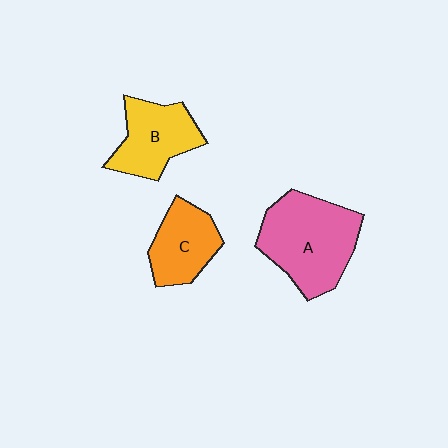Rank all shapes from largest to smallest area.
From largest to smallest: A (pink), B (yellow), C (orange).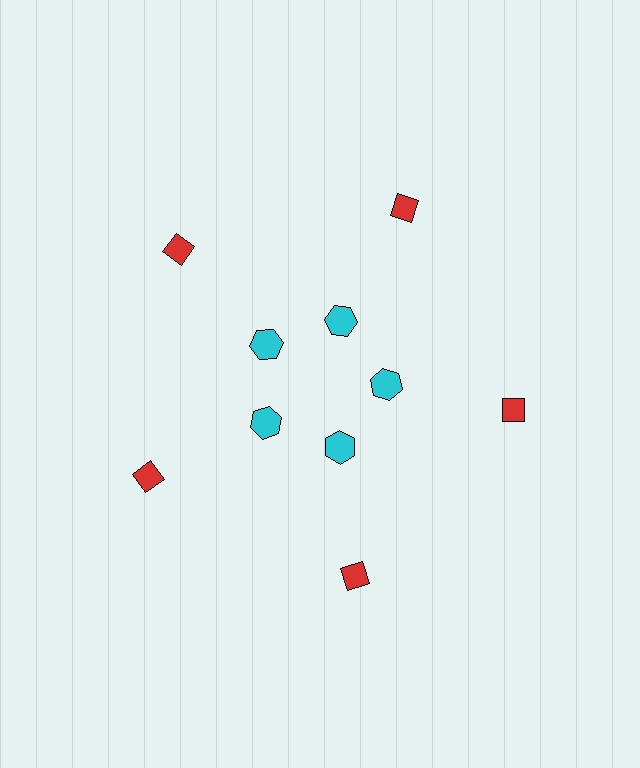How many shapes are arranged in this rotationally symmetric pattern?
There are 10 shapes, arranged in 5 groups of 2.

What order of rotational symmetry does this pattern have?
This pattern has 5-fold rotational symmetry.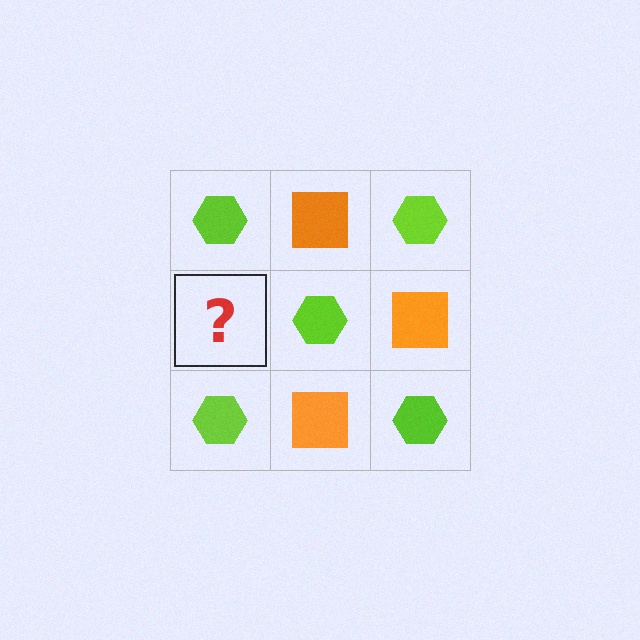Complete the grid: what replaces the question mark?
The question mark should be replaced with an orange square.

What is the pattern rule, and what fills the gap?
The rule is that it alternates lime hexagon and orange square in a checkerboard pattern. The gap should be filled with an orange square.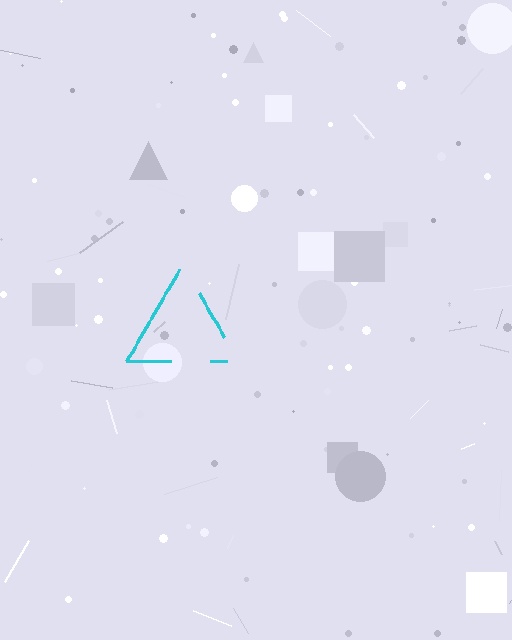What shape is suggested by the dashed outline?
The dashed outline suggests a triangle.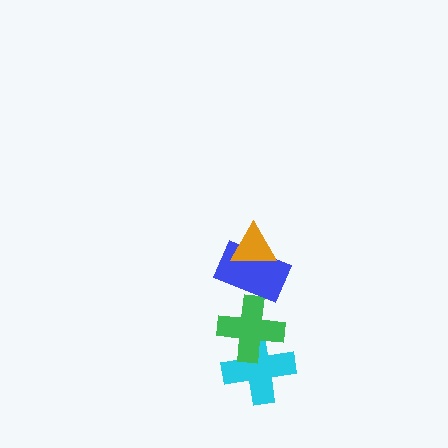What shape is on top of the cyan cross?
The green cross is on top of the cyan cross.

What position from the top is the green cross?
The green cross is 3rd from the top.